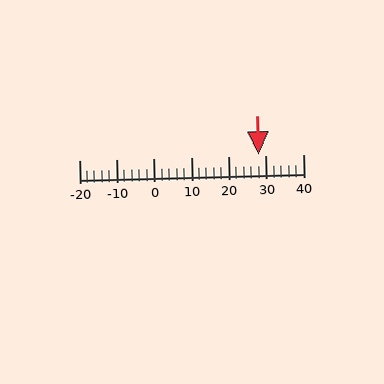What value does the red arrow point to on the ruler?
The red arrow points to approximately 28.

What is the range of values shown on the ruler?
The ruler shows values from -20 to 40.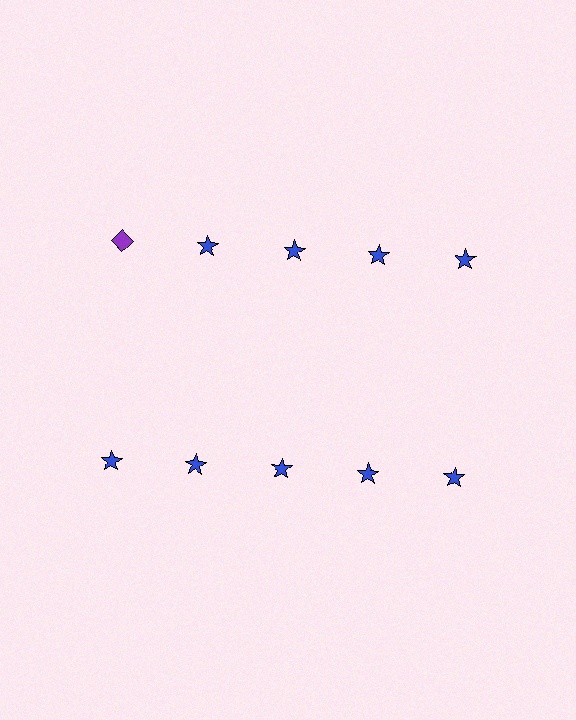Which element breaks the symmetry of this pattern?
The purple diamond in the top row, leftmost column breaks the symmetry. All other shapes are blue stars.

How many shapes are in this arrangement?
There are 10 shapes arranged in a grid pattern.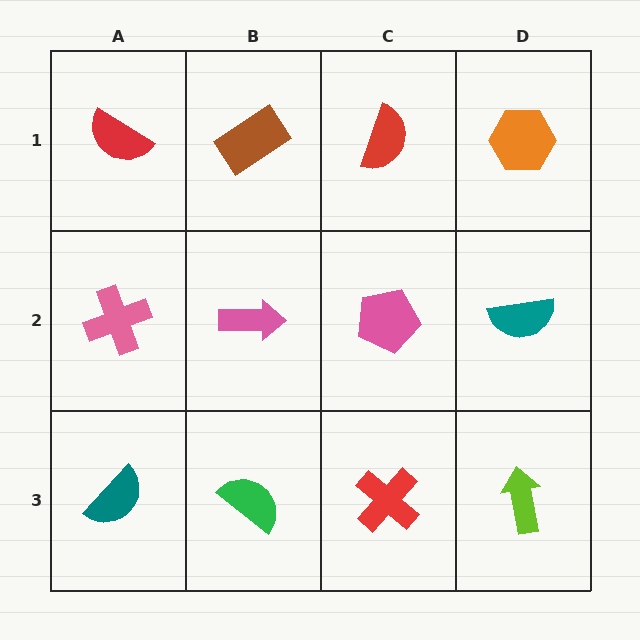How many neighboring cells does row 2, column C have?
4.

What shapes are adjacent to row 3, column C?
A pink pentagon (row 2, column C), a green semicircle (row 3, column B), a lime arrow (row 3, column D).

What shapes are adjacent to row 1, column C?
A pink pentagon (row 2, column C), a brown rectangle (row 1, column B), an orange hexagon (row 1, column D).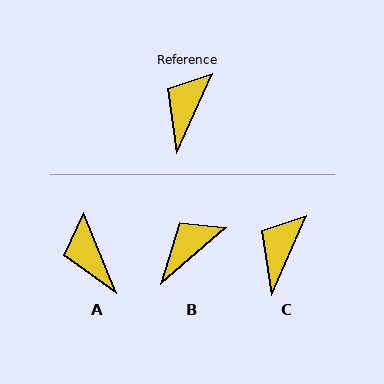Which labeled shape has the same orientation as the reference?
C.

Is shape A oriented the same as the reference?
No, it is off by about 46 degrees.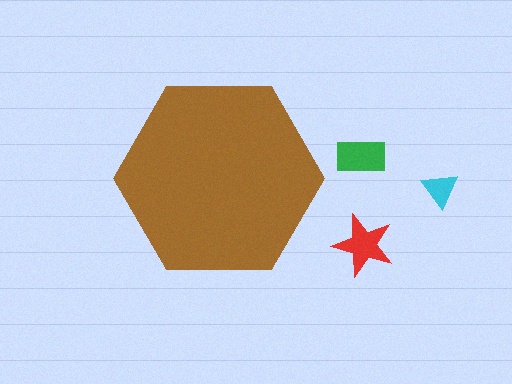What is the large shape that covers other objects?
A brown hexagon.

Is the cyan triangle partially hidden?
No, the cyan triangle is fully visible.